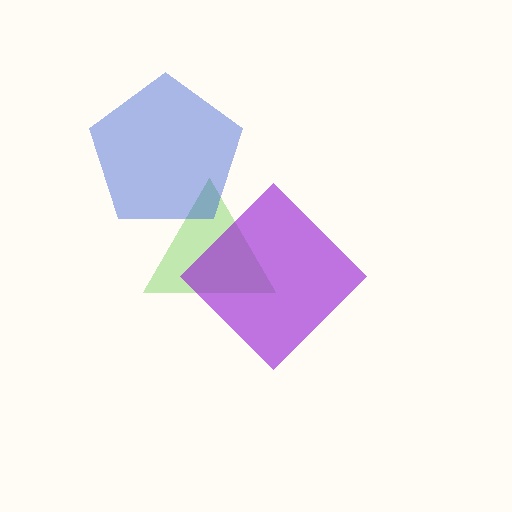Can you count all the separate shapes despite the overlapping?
Yes, there are 3 separate shapes.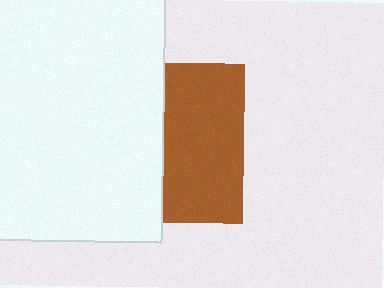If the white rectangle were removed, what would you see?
You would see the complete brown square.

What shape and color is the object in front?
The object in front is a white rectangle.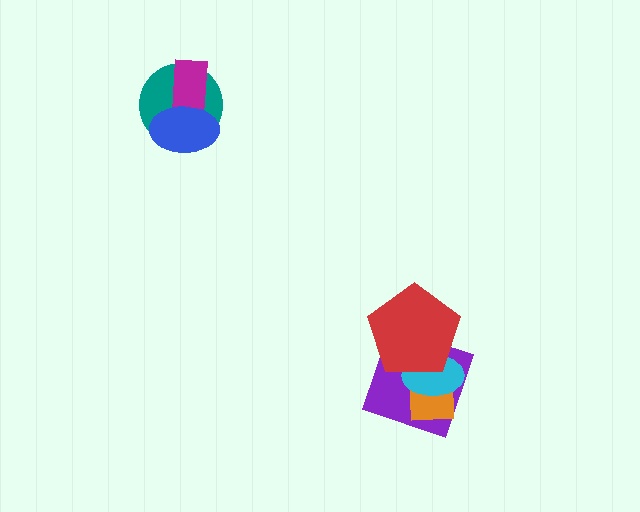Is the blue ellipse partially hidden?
No, no other shape covers it.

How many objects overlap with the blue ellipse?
2 objects overlap with the blue ellipse.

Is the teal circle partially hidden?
Yes, it is partially covered by another shape.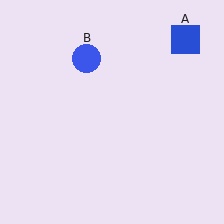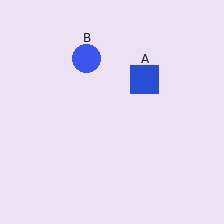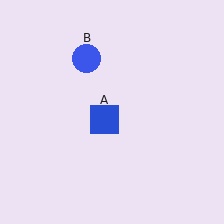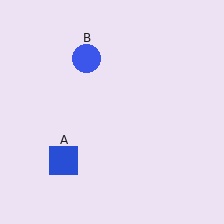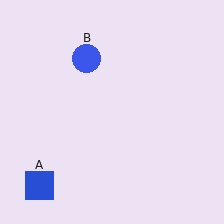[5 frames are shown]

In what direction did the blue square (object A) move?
The blue square (object A) moved down and to the left.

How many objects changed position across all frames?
1 object changed position: blue square (object A).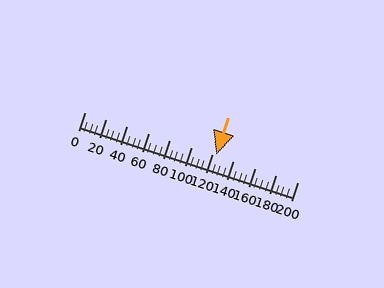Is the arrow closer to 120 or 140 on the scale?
The arrow is closer to 120.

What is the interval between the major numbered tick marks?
The major tick marks are spaced 20 units apart.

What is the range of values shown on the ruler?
The ruler shows values from 0 to 200.